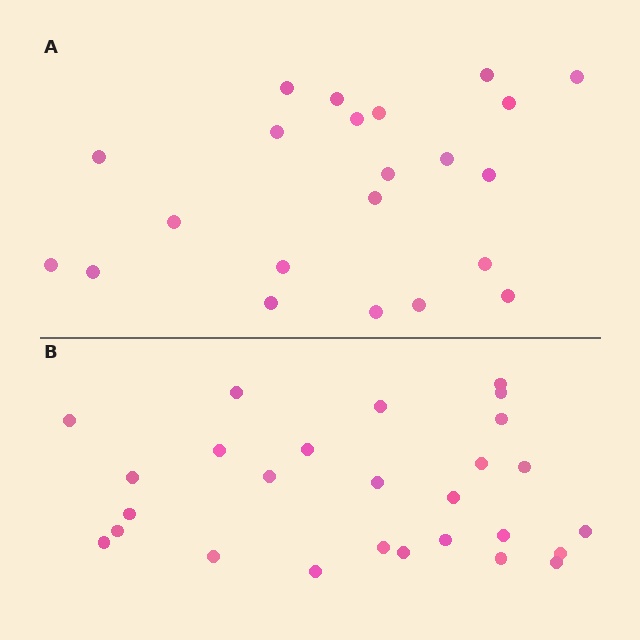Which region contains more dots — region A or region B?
Region B (the bottom region) has more dots.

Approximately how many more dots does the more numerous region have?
Region B has about 5 more dots than region A.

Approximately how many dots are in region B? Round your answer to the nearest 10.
About 30 dots. (The exact count is 27, which rounds to 30.)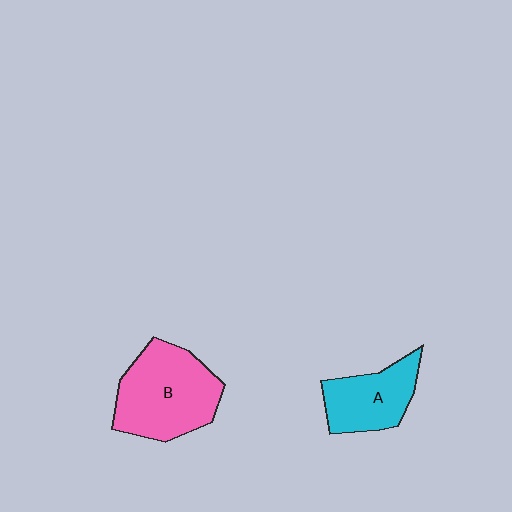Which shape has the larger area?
Shape B (pink).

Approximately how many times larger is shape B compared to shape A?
Approximately 1.5 times.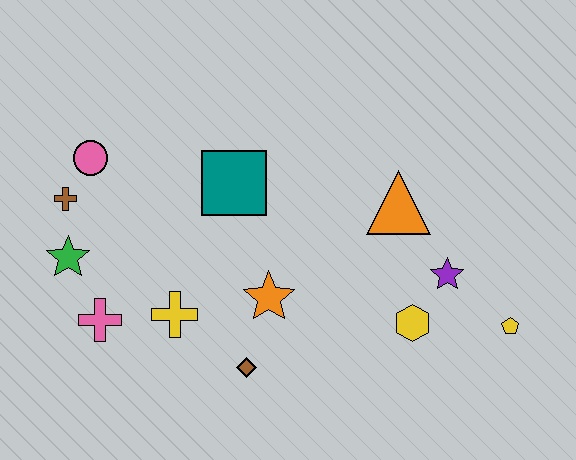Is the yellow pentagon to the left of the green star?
No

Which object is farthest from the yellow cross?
The yellow pentagon is farthest from the yellow cross.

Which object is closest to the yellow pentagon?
The purple star is closest to the yellow pentagon.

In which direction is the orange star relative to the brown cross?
The orange star is to the right of the brown cross.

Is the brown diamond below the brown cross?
Yes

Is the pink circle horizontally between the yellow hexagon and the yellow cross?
No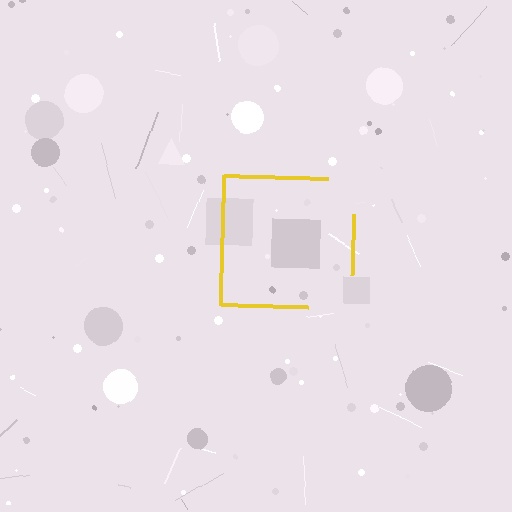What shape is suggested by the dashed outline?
The dashed outline suggests a square.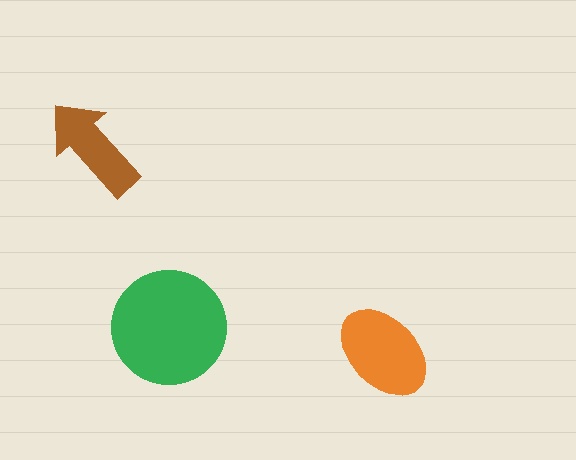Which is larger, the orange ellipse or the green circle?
The green circle.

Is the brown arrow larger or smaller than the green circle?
Smaller.